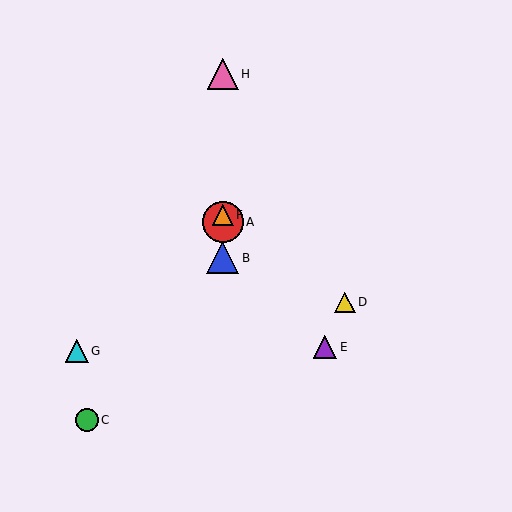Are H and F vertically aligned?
Yes, both are at x≈223.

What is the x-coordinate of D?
Object D is at x≈345.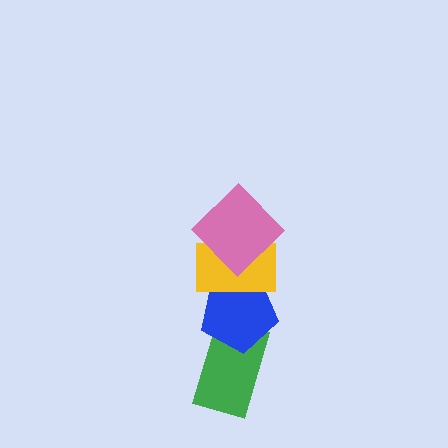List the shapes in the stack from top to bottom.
From top to bottom: the pink diamond, the yellow rectangle, the blue pentagon, the green rectangle.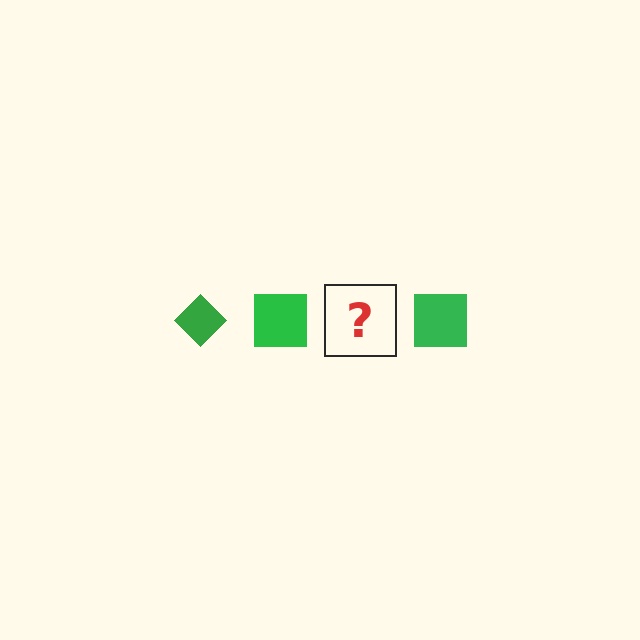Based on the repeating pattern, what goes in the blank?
The blank should be a green diamond.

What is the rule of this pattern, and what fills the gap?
The rule is that the pattern cycles through diamond, square shapes in green. The gap should be filled with a green diamond.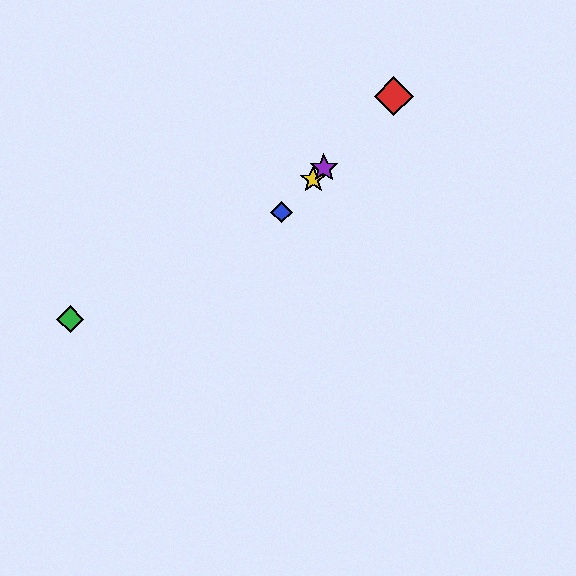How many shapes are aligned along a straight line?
4 shapes (the red diamond, the blue diamond, the yellow star, the purple star) are aligned along a straight line.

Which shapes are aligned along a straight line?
The red diamond, the blue diamond, the yellow star, the purple star are aligned along a straight line.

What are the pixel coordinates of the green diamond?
The green diamond is at (70, 319).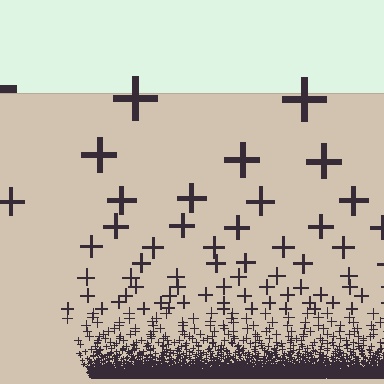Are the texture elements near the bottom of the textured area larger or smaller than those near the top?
Smaller. The gradient is inverted — elements near the bottom are smaller and denser.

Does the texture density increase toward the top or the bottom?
Density increases toward the bottom.